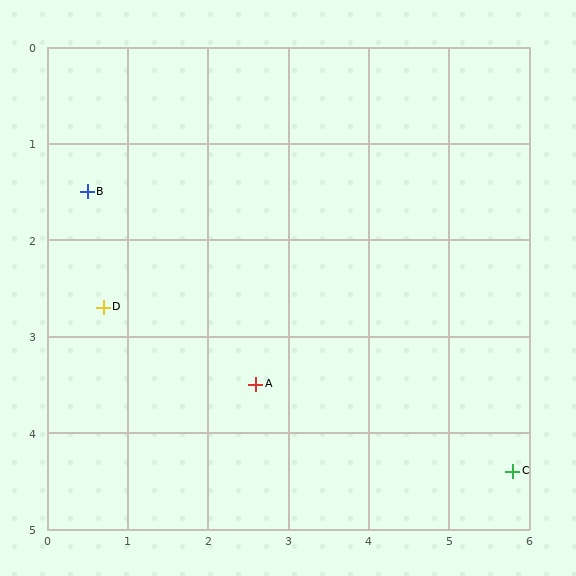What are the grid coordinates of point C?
Point C is at approximately (5.8, 4.4).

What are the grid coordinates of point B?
Point B is at approximately (0.5, 1.5).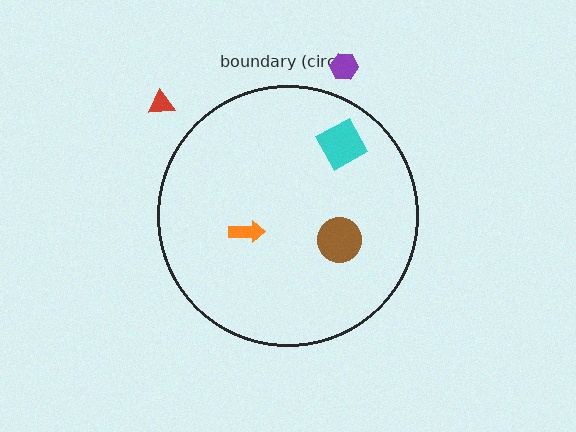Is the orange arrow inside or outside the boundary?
Inside.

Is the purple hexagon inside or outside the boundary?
Outside.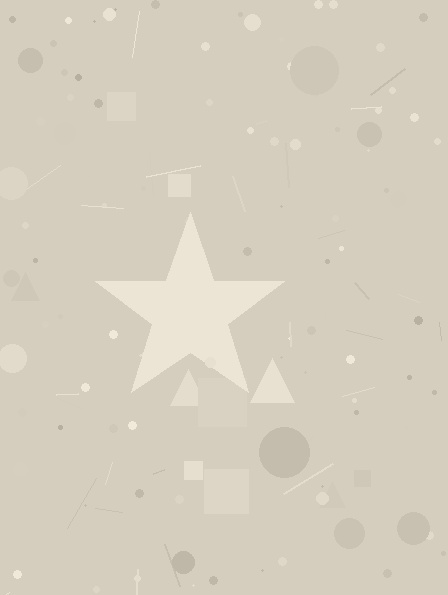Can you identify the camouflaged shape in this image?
The camouflaged shape is a star.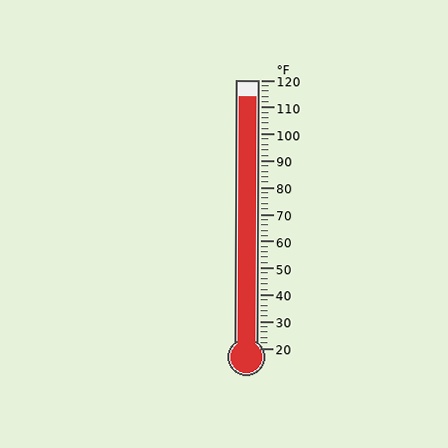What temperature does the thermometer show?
The thermometer shows approximately 114°F.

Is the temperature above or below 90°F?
The temperature is above 90°F.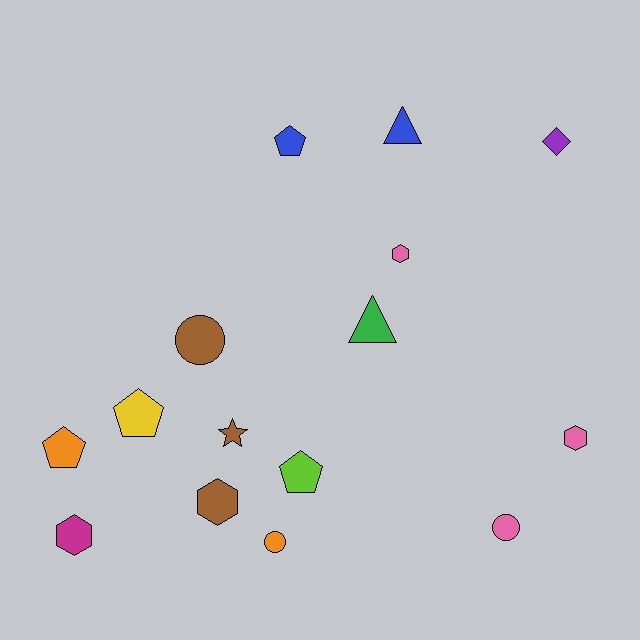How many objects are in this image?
There are 15 objects.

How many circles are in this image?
There are 3 circles.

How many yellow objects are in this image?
There is 1 yellow object.